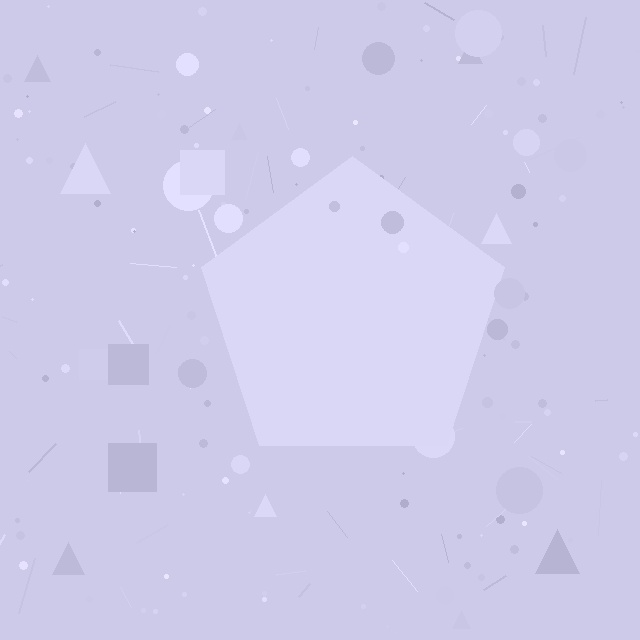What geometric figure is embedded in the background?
A pentagon is embedded in the background.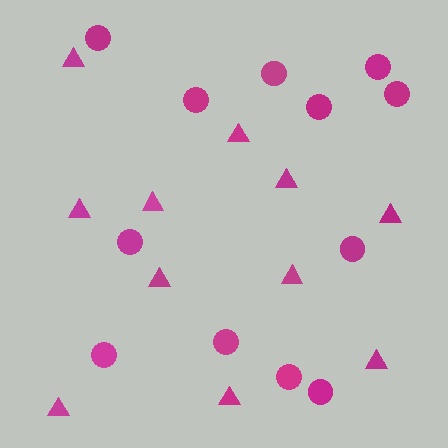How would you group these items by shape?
There are 2 groups: one group of circles (12) and one group of triangles (11).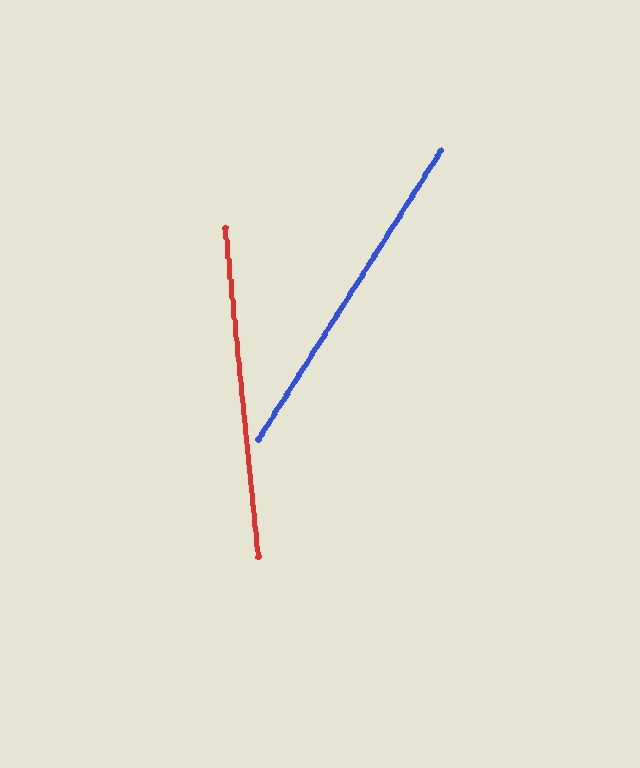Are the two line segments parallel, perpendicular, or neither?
Neither parallel nor perpendicular — they differ by about 38°.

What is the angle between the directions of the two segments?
Approximately 38 degrees.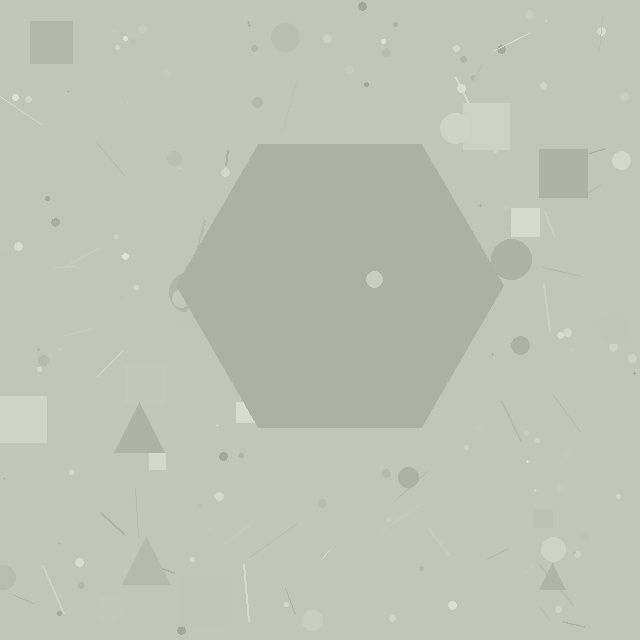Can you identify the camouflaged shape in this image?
The camouflaged shape is a hexagon.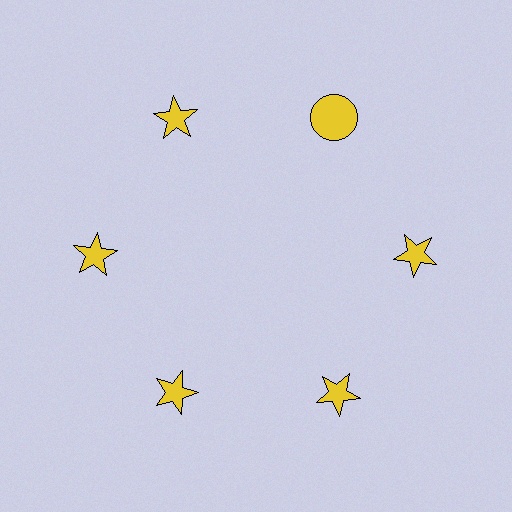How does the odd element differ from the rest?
It has a different shape: circle instead of star.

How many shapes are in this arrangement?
There are 6 shapes arranged in a ring pattern.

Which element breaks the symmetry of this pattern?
The yellow circle at roughly the 1 o'clock position breaks the symmetry. All other shapes are yellow stars.